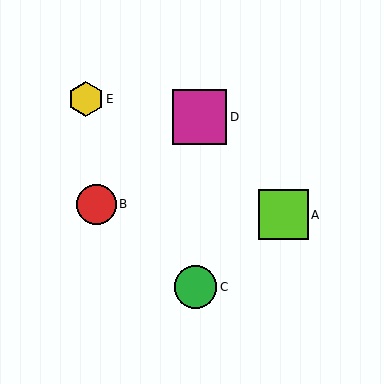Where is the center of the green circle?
The center of the green circle is at (196, 287).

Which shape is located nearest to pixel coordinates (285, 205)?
The lime square (labeled A) at (283, 215) is nearest to that location.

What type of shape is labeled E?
Shape E is a yellow hexagon.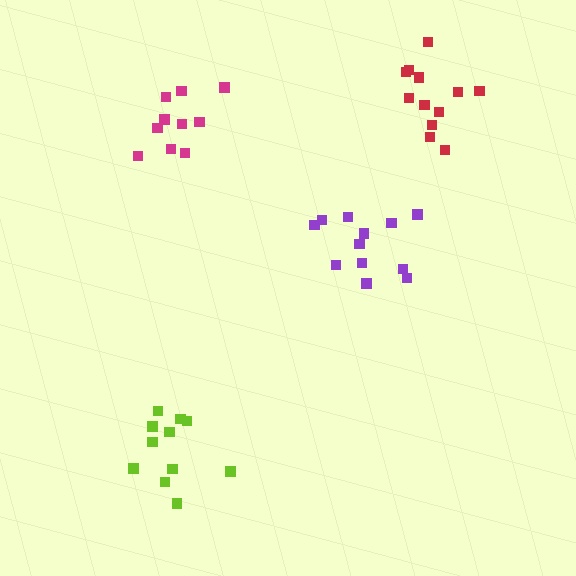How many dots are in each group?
Group 1: 12 dots, Group 2: 11 dots, Group 3: 10 dots, Group 4: 12 dots (45 total).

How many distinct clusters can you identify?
There are 4 distinct clusters.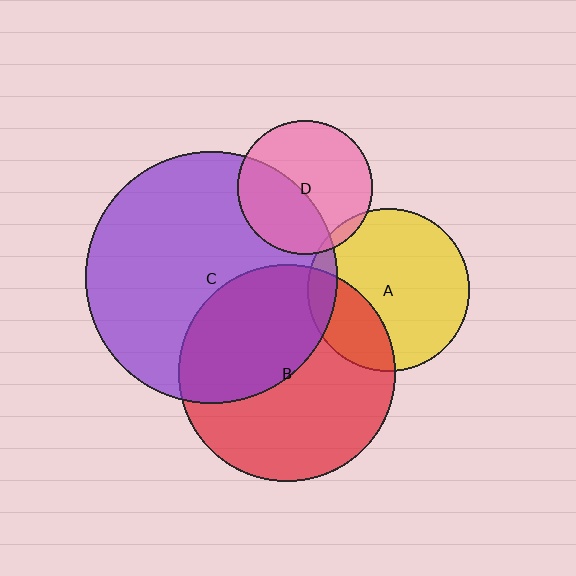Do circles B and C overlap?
Yes.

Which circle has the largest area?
Circle C (purple).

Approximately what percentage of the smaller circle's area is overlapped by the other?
Approximately 45%.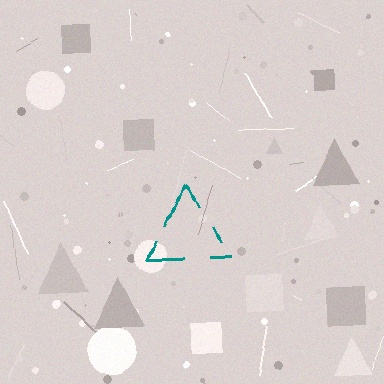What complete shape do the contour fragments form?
The contour fragments form a triangle.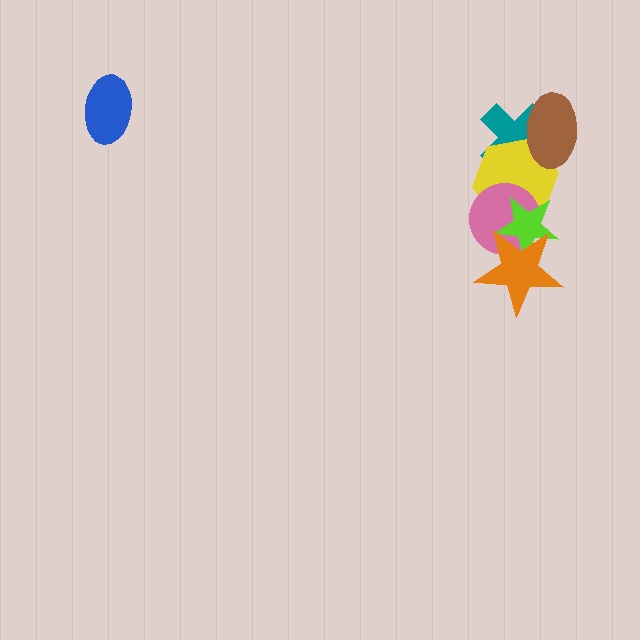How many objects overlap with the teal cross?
2 objects overlap with the teal cross.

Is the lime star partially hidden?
Yes, it is partially covered by another shape.